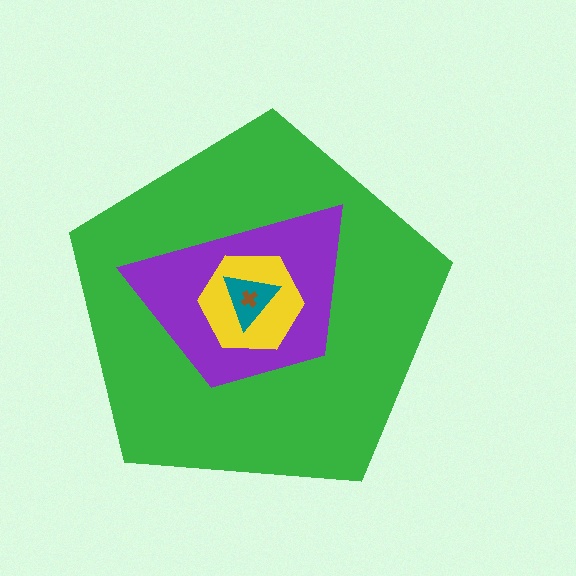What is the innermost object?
The brown cross.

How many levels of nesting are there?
5.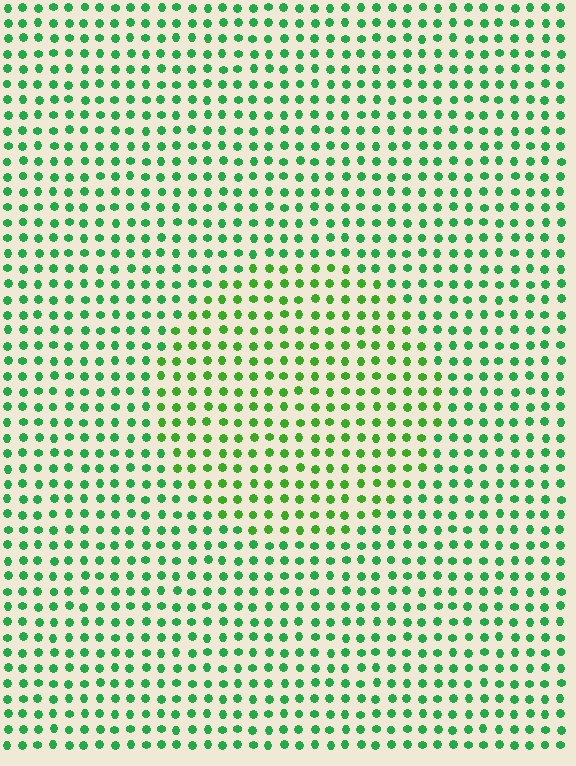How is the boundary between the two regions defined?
The boundary is defined purely by a slight shift in hue (about 26 degrees). Spacing, size, and orientation are identical on both sides.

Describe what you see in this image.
The image is filled with small green elements in a uniform arrangement. A circle-shaped region is visible where the elements are tinted to a slightly different hue, forming a subtle color boundary.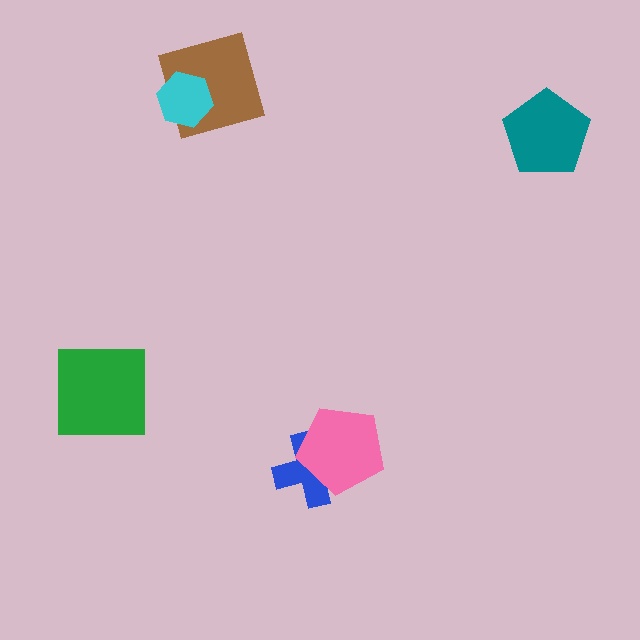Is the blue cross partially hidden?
Yes, it is partially covered by another shape.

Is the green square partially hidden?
No, no other shape covers it.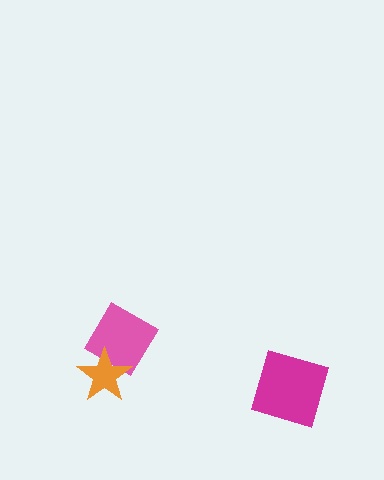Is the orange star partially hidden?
No, no other shape covers it.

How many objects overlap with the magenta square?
0 objects overlap with the magenta square.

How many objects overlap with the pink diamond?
1 object overlaps with the pink diamond.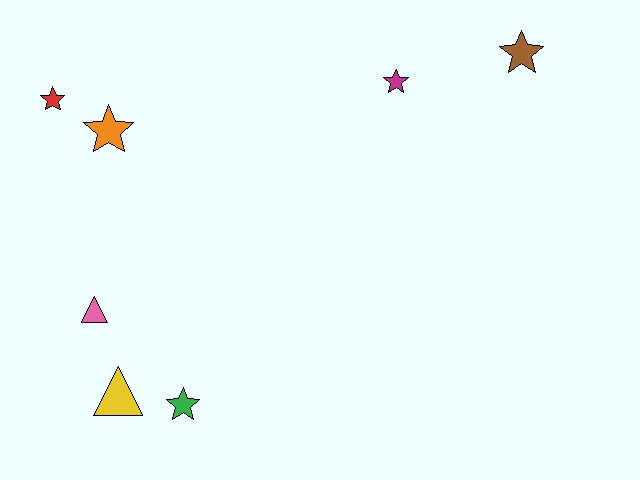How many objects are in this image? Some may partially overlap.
There are 7 objects.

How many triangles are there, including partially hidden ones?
There are 2 triangles.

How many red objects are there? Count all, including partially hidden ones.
There is 1 red object.